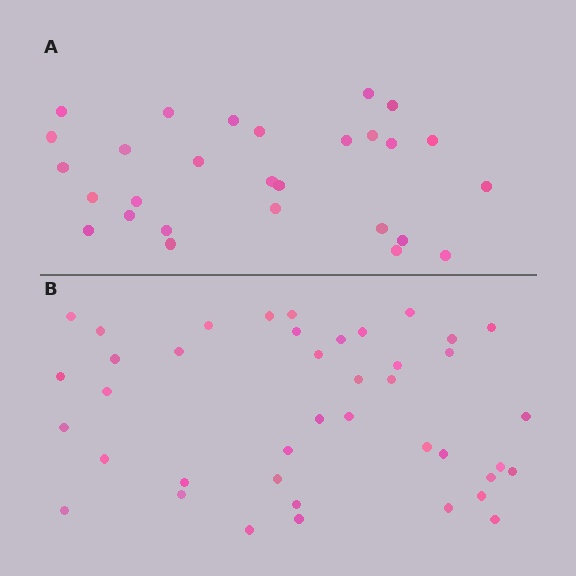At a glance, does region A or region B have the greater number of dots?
Region B (the bottom region) has more dots.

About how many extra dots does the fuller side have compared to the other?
Region B has approximately 15 more dots than region A.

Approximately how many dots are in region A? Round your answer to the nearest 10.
About 30 dots. (The exact count is 28, which rounds to 30.)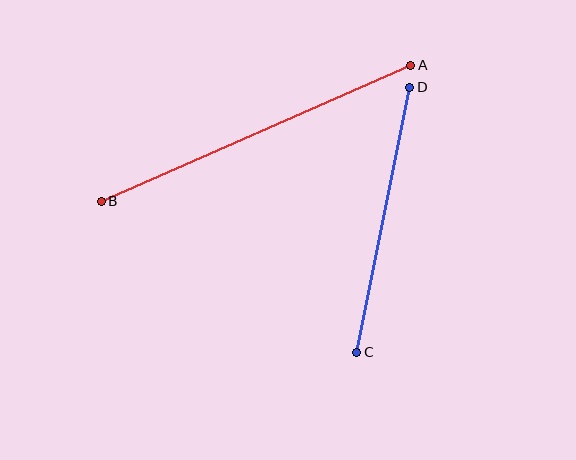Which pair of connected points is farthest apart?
Points A and B are farthest apart.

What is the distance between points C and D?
The distance is approximately 270 pixels.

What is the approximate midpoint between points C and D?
The midpoint is at approximately (383, 220) pixels.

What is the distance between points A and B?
The distance is approximately 338 pixels.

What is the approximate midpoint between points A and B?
The midpoint is at approximately (256, 133) pixels.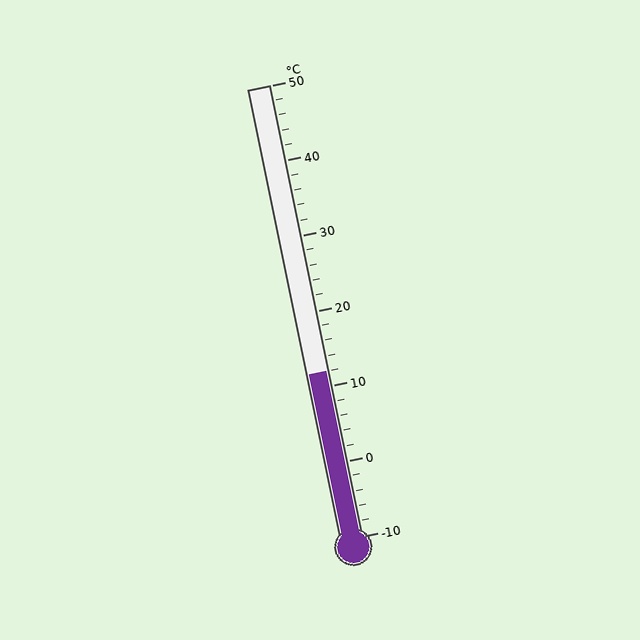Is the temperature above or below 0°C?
The temperature is above 0°C.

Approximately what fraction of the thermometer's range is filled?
The thermometer is filled to approximately 35% of its range.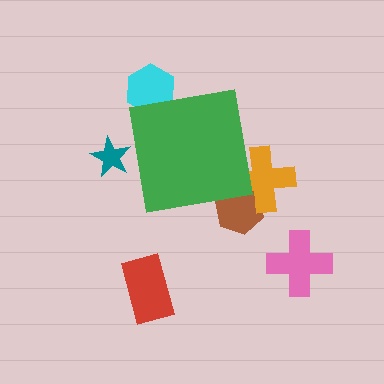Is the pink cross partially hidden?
No, the pink cross is fully visible.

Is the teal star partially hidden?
Yes, the teal star is partially hidden behind the green square.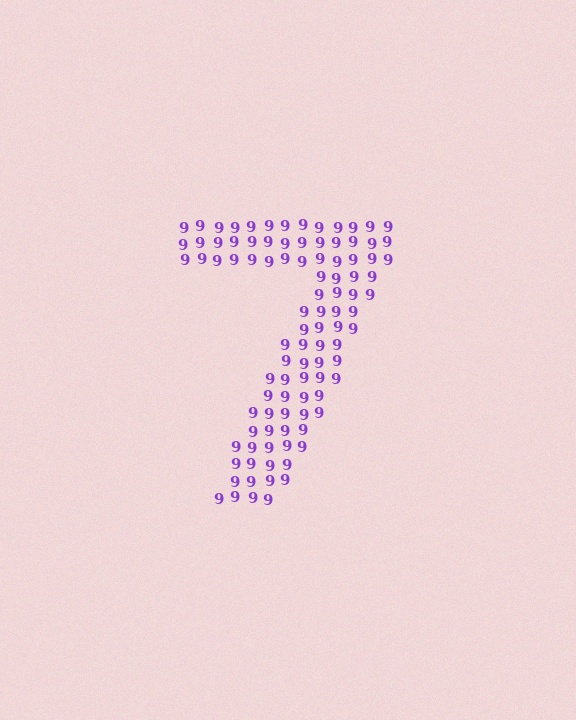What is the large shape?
The large shape is the digit 7.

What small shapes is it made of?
It is made of small digit 9's.